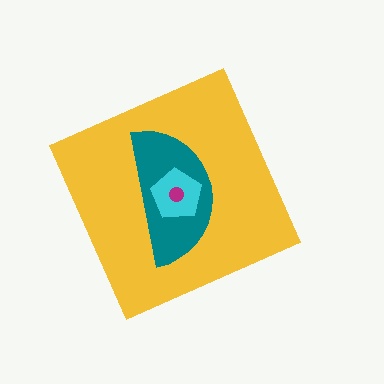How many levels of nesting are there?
4.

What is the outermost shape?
The yellow diamond.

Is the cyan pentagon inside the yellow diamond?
Yes.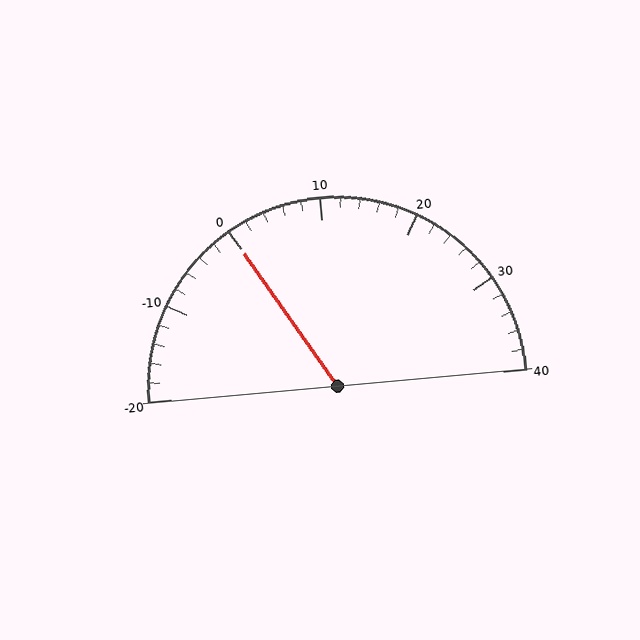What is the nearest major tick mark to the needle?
The nearest major tick mark is 0.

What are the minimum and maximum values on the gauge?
The gauge ranges from -20 to 40.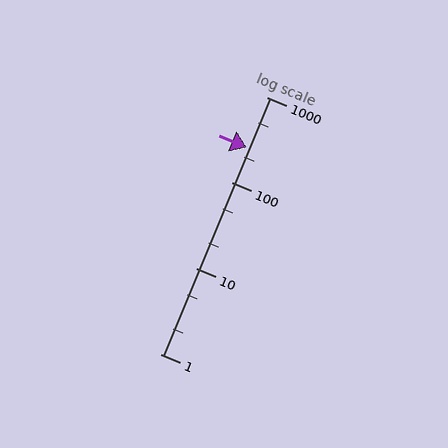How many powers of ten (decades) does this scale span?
The scale spans 3 decades, from 1 to 1000.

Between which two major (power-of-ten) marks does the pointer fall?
The pointer is between 100 and 1000.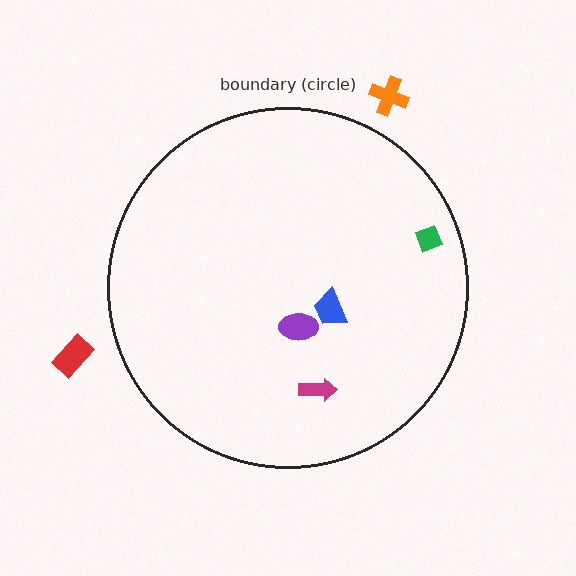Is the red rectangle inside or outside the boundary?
Outside.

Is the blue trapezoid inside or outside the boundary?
Inside.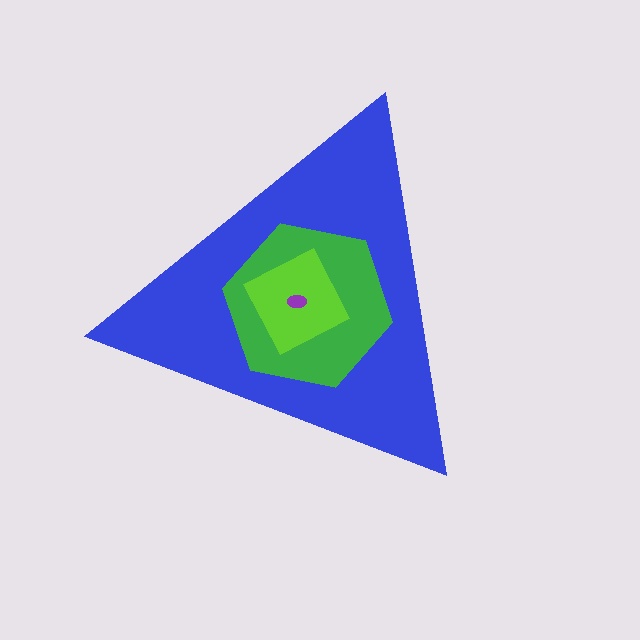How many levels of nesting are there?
4.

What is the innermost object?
The purple ellipse.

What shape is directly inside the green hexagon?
The lime square.